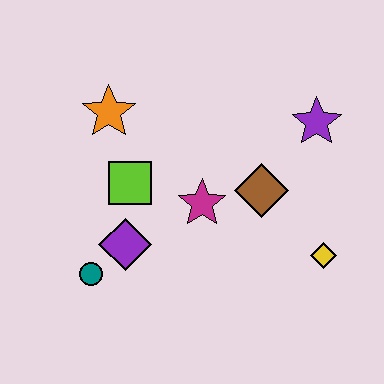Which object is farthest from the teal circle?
The purple star is farthest from the teal circle.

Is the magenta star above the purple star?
No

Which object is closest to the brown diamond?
The magenta star is closest to the brown diamond.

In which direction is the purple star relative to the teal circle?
The purple star is to the right of the teal circle.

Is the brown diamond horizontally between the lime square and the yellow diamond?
Yes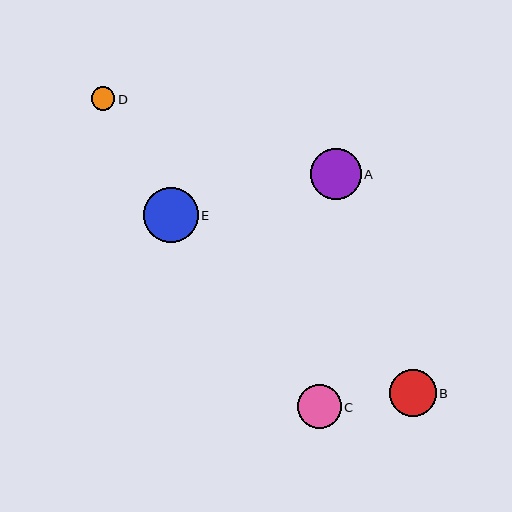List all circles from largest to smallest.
From largest to smallest: E, A, B, C, D.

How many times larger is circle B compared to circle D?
Circle B is approximately 2.0 times the size of circle D.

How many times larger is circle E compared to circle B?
Circle E is approximately 1.2 times the size of circle B.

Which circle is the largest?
Circle E is the largest with a size of approximately 55 pixels.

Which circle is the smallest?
Circle D is the smallest with a size of approximately 23 pixels.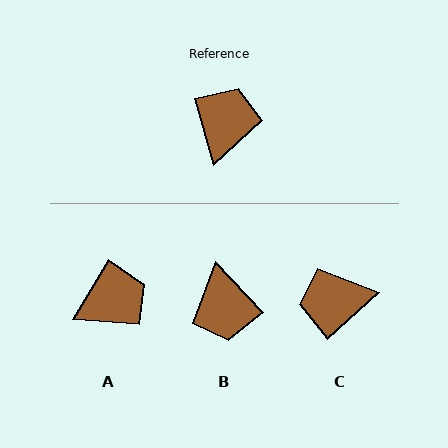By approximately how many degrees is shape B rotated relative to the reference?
Approximately 153 degrees clockwise.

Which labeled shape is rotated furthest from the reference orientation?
B, about 153 degrees away.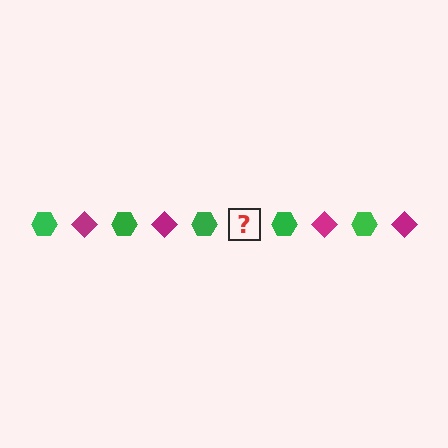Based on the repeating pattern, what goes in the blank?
The blank should be a magenta diamond.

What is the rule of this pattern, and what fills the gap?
The rule is that the pattern alternates between green hexagon and magenta diamond. The gap should be filled with a magenta diamond.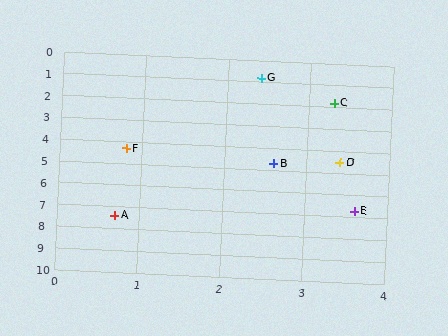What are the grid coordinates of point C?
Point C is at approximately (3.3, 1.8).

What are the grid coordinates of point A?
Point A is at approximately (0.7, 7.4).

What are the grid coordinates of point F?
Point F is at approximately (0.8, 4.3).